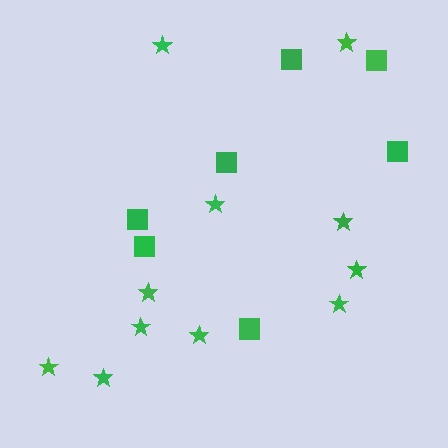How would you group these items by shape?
There are 2 groups: one group of stars (11) and one group of squares (7).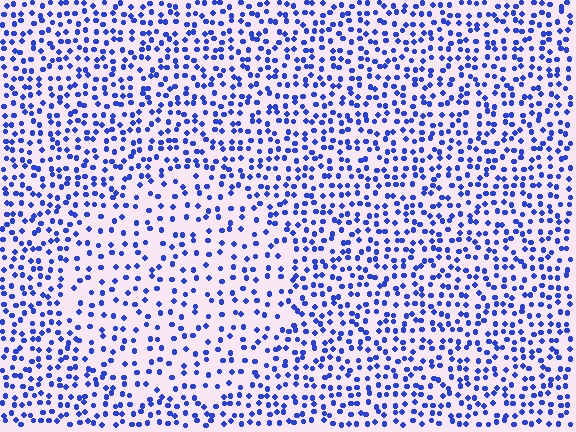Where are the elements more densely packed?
The elements are more densely packed outside the circle boundary.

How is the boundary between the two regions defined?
The boundary is defined by a change in element density (approximately 1.7x ratio). All elements are the same color, size, and shape.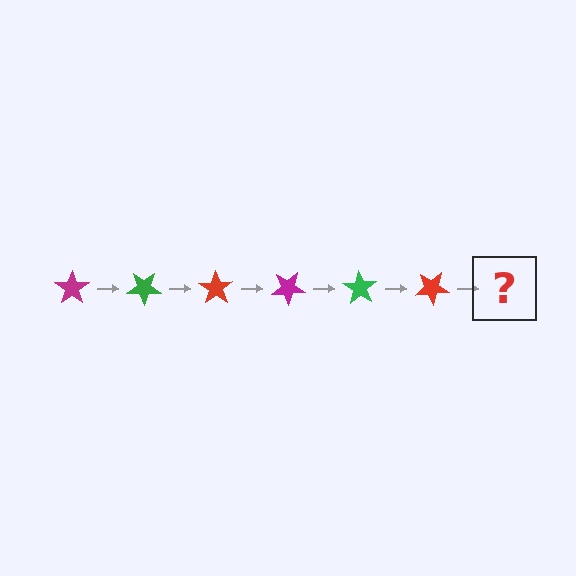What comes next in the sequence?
The next element should be a magenta star, rotated 210 degrees from the start.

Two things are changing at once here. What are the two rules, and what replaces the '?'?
The two rules are that it rotates 35 degrees each step and the color cycles through magenta, green, and red. The '?' should be a magenta star, rotated 210 degrees from the start.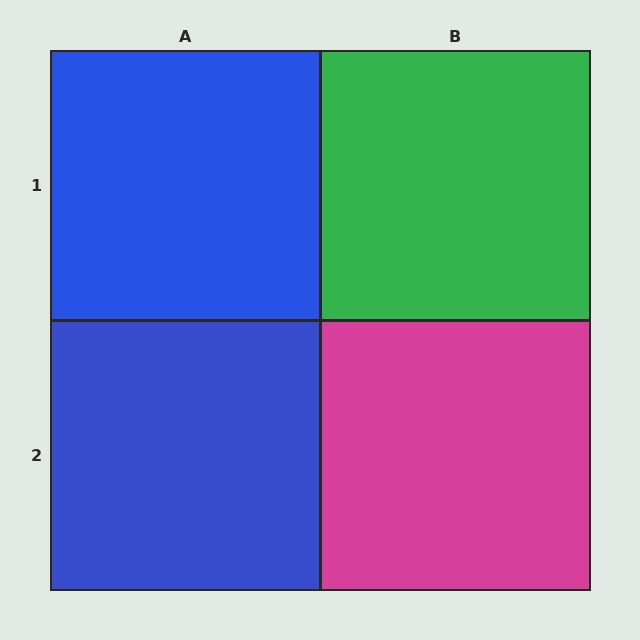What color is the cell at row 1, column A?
Blue.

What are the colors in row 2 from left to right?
Blue, magenta.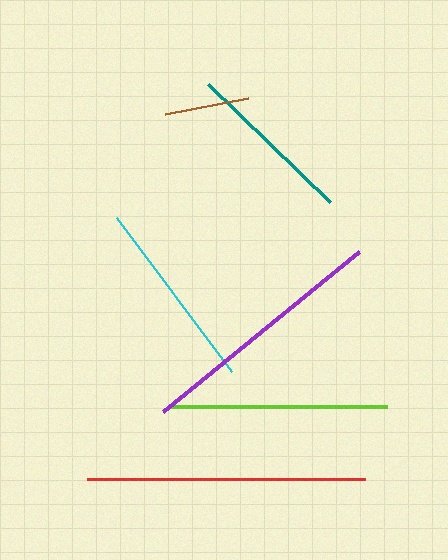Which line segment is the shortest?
The brown line is the shortest at approximately 84 pixels.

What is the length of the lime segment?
The lime segment is approximately 217 pixels long.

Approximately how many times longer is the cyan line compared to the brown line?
The cyan line is approximately 2.3 times the length of the brown line.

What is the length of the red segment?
The red segment is approximately 278 pixels long.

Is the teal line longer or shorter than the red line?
The red line is longer than the teal line.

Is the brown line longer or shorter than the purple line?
The purple line is longer than the brown line.